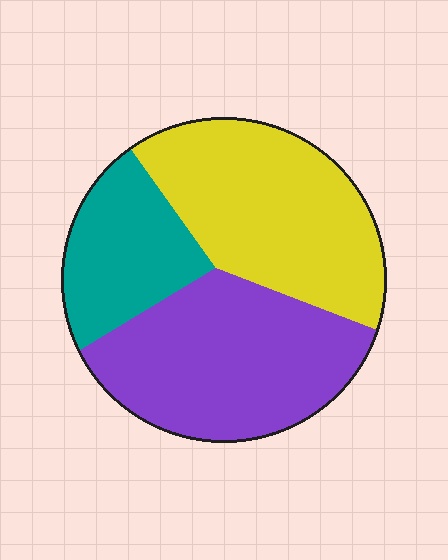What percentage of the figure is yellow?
Yellow takes up about two fifths (2/5) of the figure.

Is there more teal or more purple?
Purple.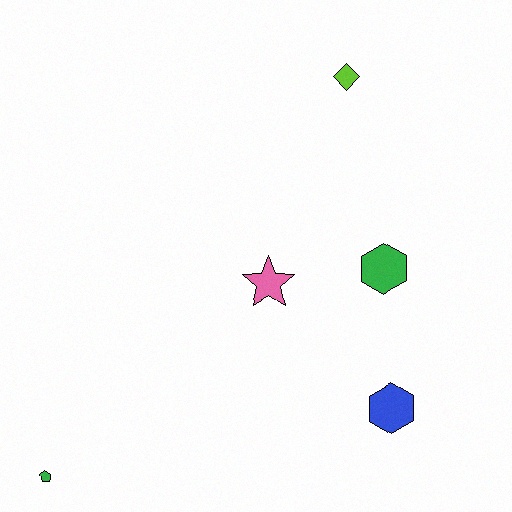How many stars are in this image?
There is 1 star.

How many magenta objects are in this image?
There are no magenta objects.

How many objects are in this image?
There are 5 objects.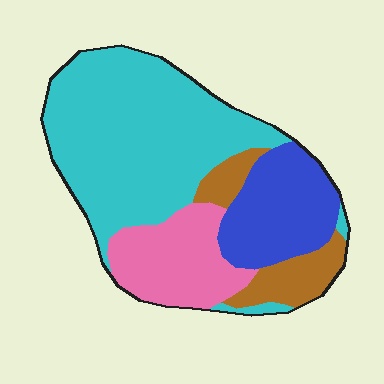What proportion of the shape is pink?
Pink takes up about one sixth (1/6) of the shape.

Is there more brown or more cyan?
Cyan.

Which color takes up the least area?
Brown, at roughly 10%.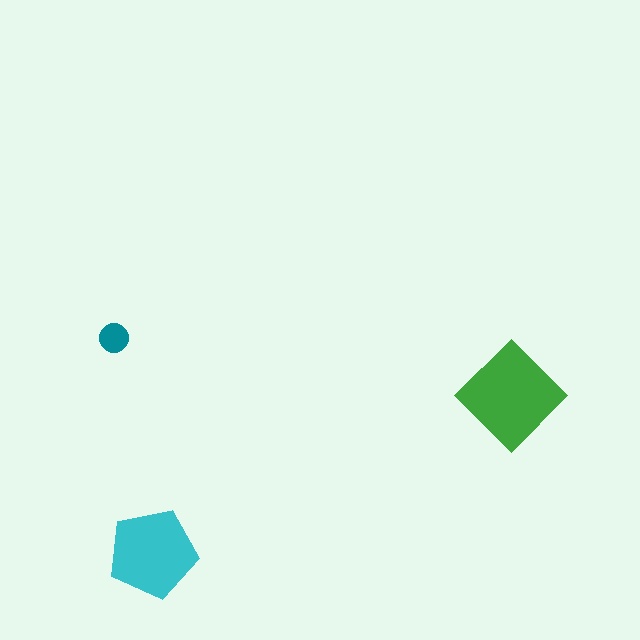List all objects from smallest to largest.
The teal circle, the cyan pentagon, the green diamond.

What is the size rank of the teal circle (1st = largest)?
3rd.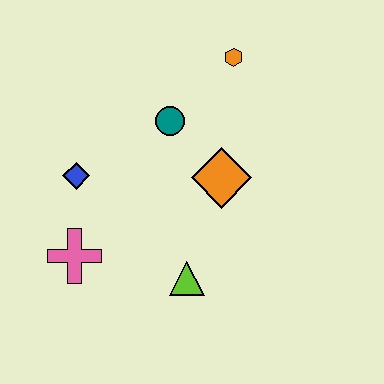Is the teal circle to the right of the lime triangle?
No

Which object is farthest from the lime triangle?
The orange hexagon is farthest from the lime triangle.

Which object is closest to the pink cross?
The blue diamond is closest to the pink cross.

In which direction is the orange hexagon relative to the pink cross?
The orange hexagon is above the pink cross.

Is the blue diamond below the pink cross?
No